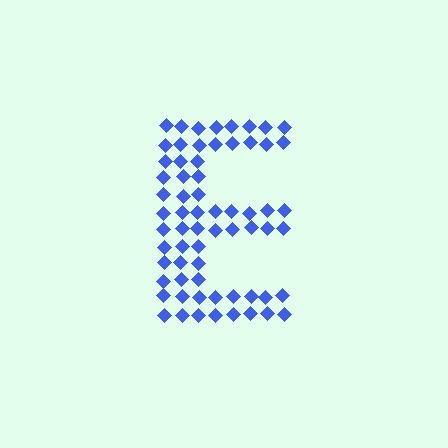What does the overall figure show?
The overall figure shows the letter E.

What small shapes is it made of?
It is made of small diamonds.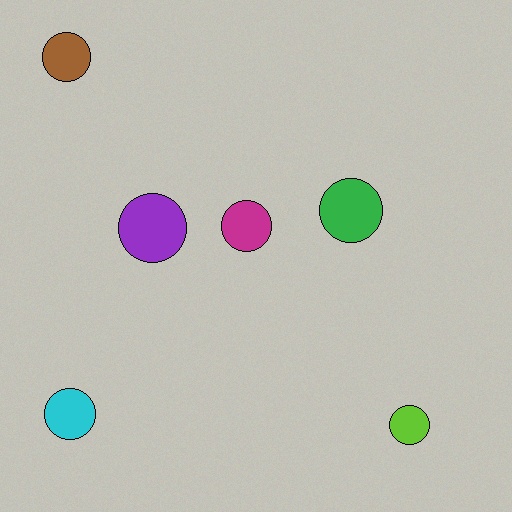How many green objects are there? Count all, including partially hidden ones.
There is 1 green object.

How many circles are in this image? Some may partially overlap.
There are 6 circles.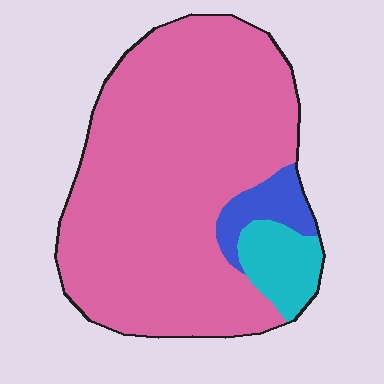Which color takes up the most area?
Pink, at roughly 85%.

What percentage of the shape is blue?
Blue takes up about one tenth (1/10) of the shape.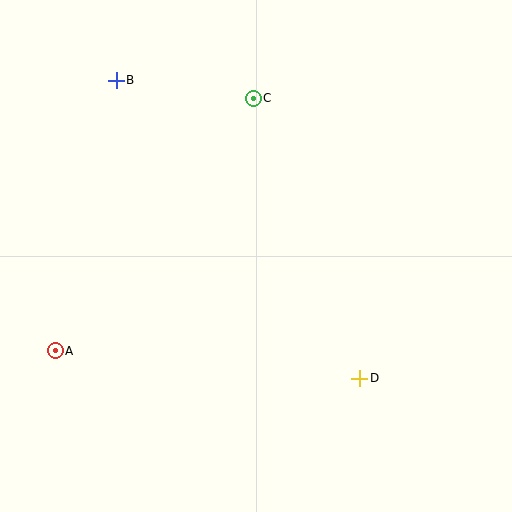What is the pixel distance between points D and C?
The distance between D and C is 300 pixels.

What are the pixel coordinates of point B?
Point B is at (116, 80).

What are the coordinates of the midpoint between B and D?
The midpoint between B and D is at (238, 229).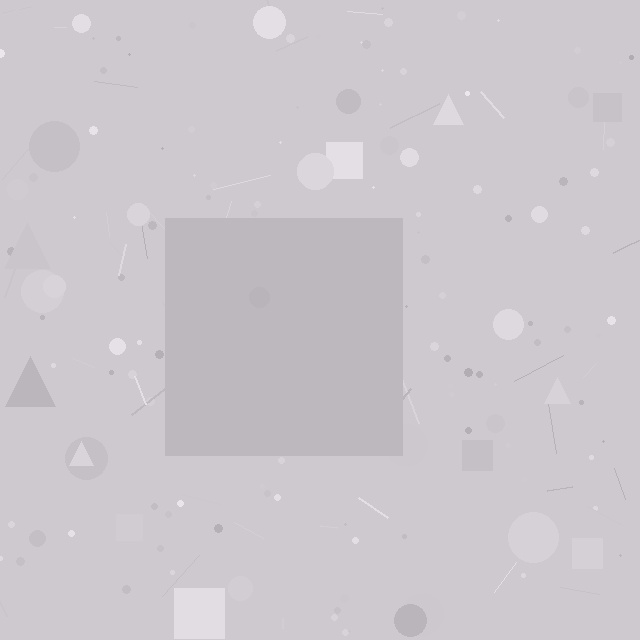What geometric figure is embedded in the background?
A square is embedded in the background.